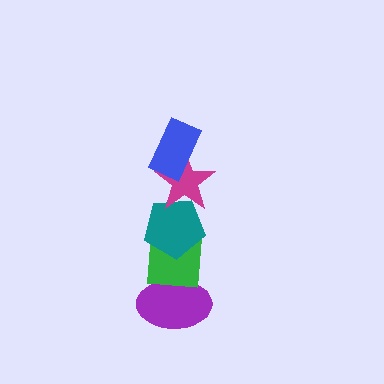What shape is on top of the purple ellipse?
The green square is on top of the purple ellipse.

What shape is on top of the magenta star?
The blue rectangle is on top of the magenta star.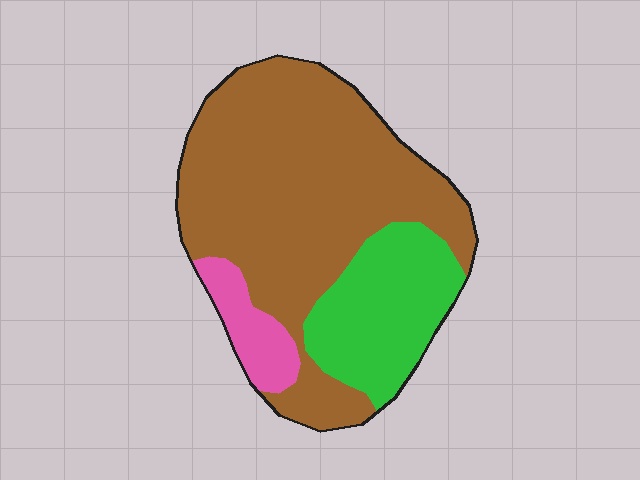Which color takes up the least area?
Pink, at roughly 10%.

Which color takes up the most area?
Brown, at roughly 65%.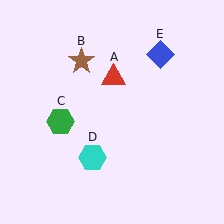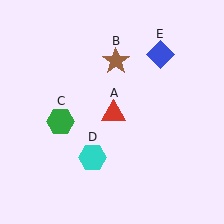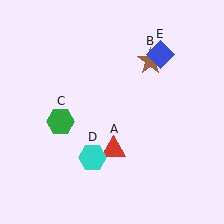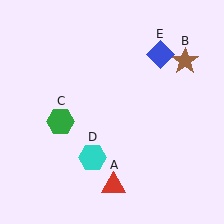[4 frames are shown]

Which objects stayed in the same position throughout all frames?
Green hexagon (object C) and cyan hexagon (object D) and blue diamond (object E) remained stationary.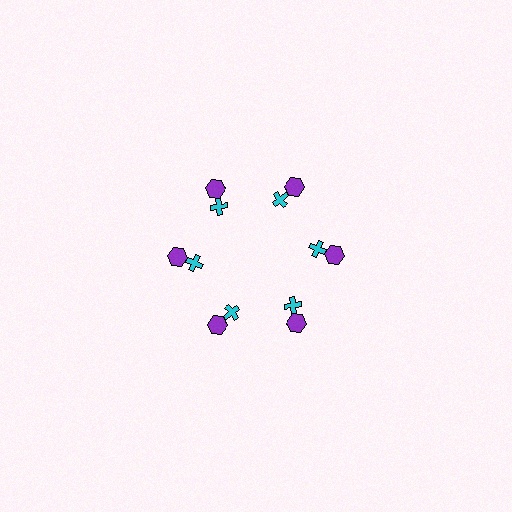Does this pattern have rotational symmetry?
Yes, this pattern has 6-fold rotational symmetry. It looks the same after rotating 60 degrees around the center.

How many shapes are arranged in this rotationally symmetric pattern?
There are 12 shapes, arranged in 6 groups of 2.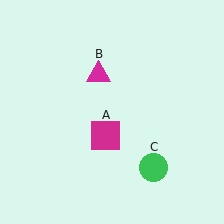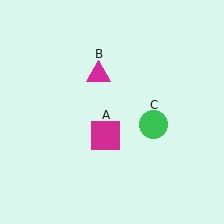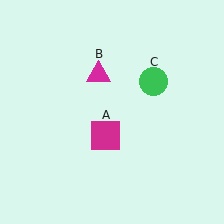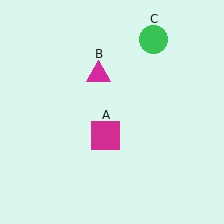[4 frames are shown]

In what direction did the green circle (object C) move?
The green circle (object C) moved up.